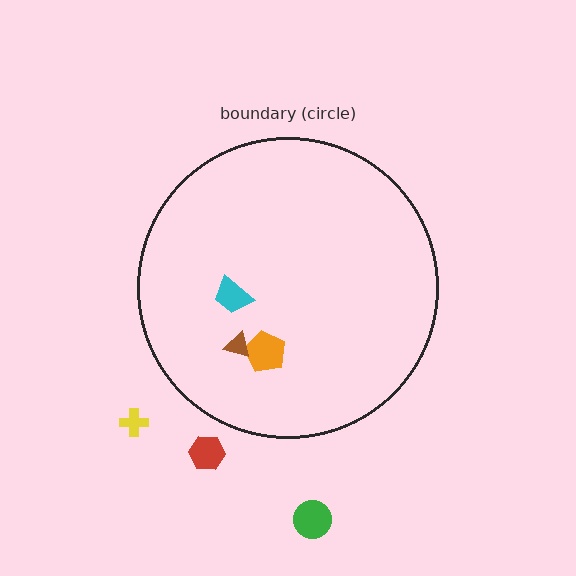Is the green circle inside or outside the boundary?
Outside.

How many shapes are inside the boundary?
3 inside, 3 outside.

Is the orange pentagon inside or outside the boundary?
Inside.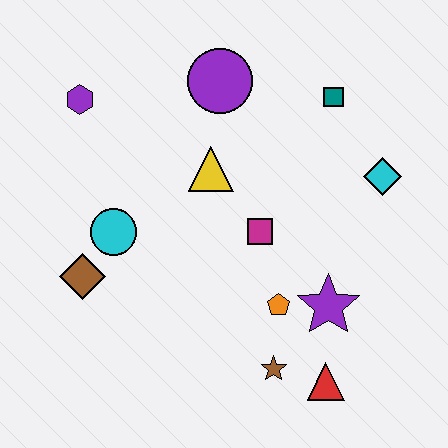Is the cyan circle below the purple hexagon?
Yes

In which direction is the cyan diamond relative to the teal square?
The cyan diamond is below the teal square.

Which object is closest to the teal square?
The cyan diamond is closest to the teal square.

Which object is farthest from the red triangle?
The purple hexagon is farthest from the red triangle.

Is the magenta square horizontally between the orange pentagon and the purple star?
No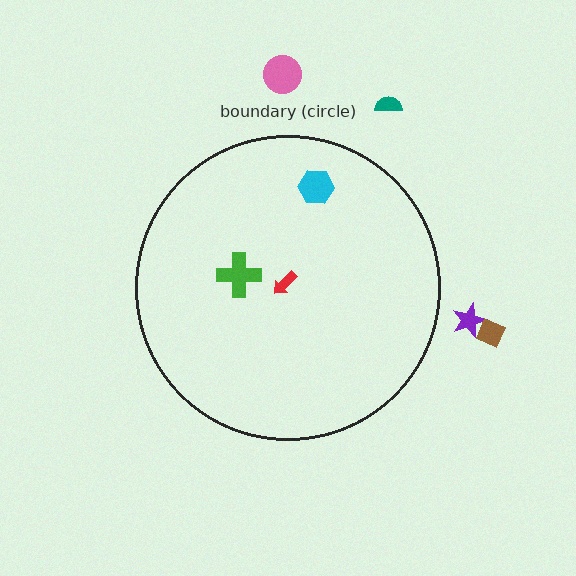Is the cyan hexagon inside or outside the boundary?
Inside.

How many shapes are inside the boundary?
3 inside, 4 outside.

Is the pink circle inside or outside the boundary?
Outside.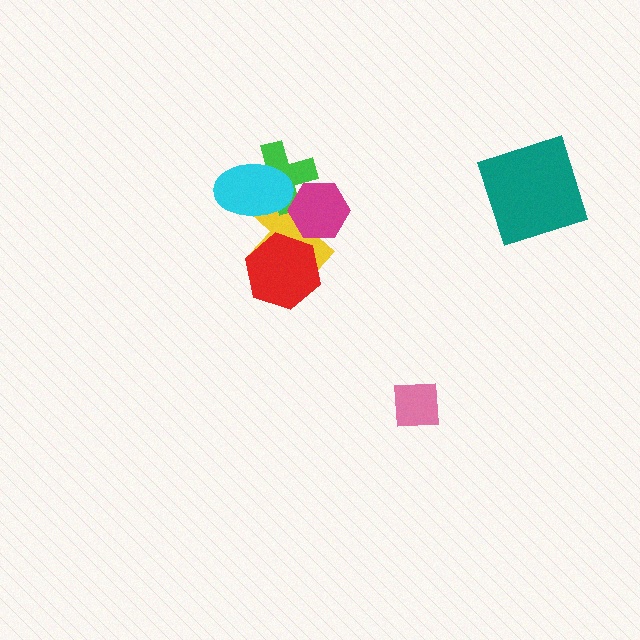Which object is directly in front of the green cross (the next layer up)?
The cyan ellipse is directly in front of the green cross.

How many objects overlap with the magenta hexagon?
2 objects overlap with the magenta hexagon.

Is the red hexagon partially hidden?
No, no other shape covers it.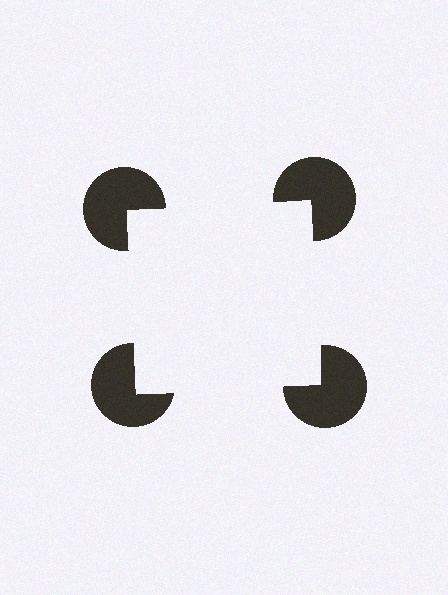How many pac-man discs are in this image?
There are 4 — one at each vertex of the illusory square.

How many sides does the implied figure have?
4 sides.